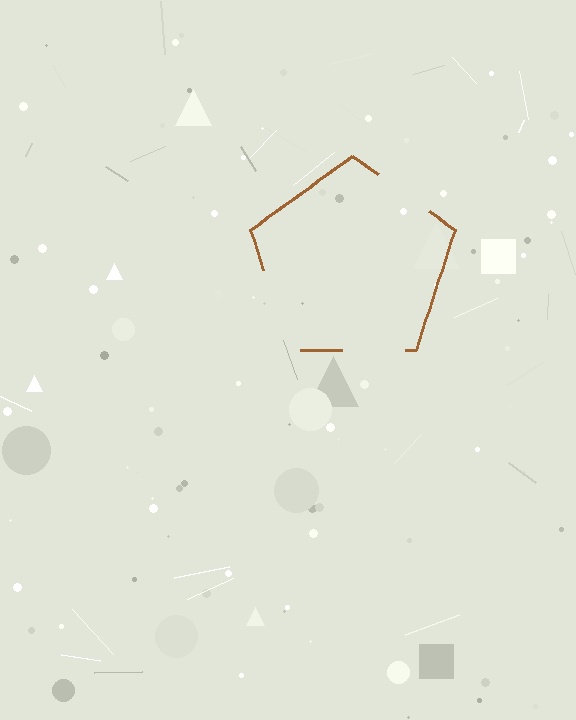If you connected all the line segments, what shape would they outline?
They would outline a pentagon.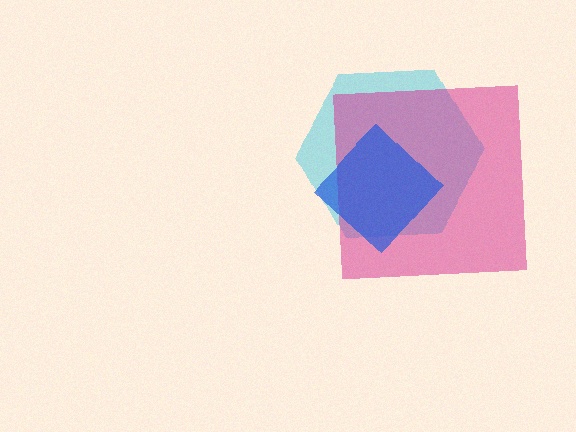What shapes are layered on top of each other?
The layered shapes are: a cyan hexagon, a magenta square, a blue diamond.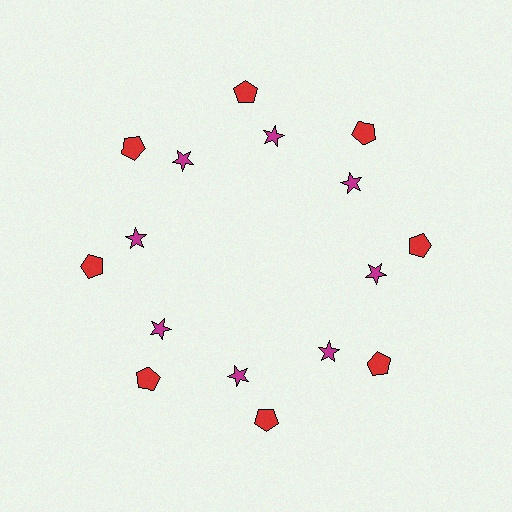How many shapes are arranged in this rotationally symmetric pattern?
There are 16 shapes, arranged in 8 groups of 2.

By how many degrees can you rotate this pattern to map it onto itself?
The pattern maps onto itself every 45 degrees of rotation.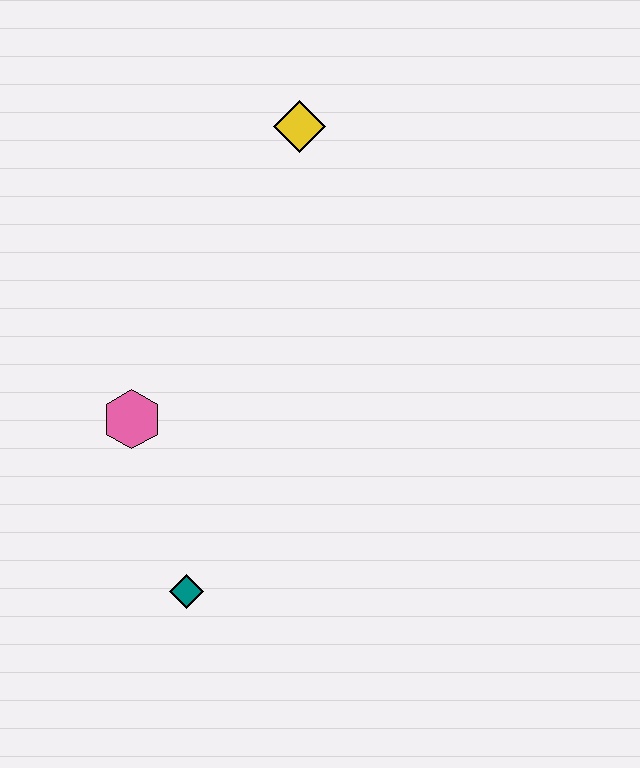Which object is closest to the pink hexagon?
The teal diamond is closest to the pink hexagon.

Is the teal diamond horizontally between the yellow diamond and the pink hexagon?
Yes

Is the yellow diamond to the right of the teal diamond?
Yes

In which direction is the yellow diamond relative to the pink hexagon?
The yellow diamond is above the pink hexagon.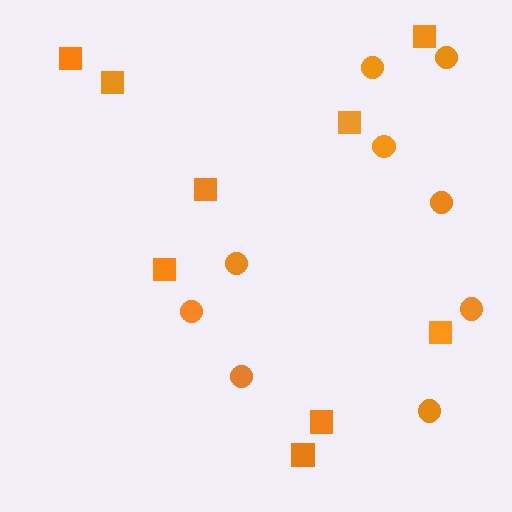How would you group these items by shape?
There are 2 groups: one group of squares (9) and one group of circles (9).